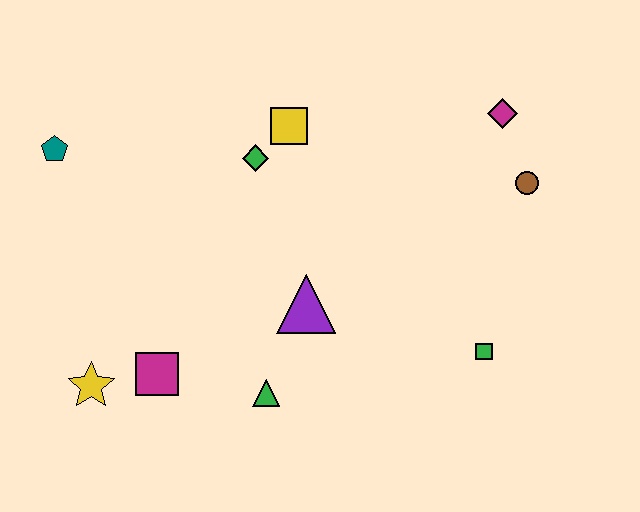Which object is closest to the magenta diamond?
The brown circle is closest to the magenta diamond.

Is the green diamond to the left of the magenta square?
No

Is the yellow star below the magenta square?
Yes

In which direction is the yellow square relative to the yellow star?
The yellow square is above the yellow star.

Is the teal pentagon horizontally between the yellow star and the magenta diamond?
No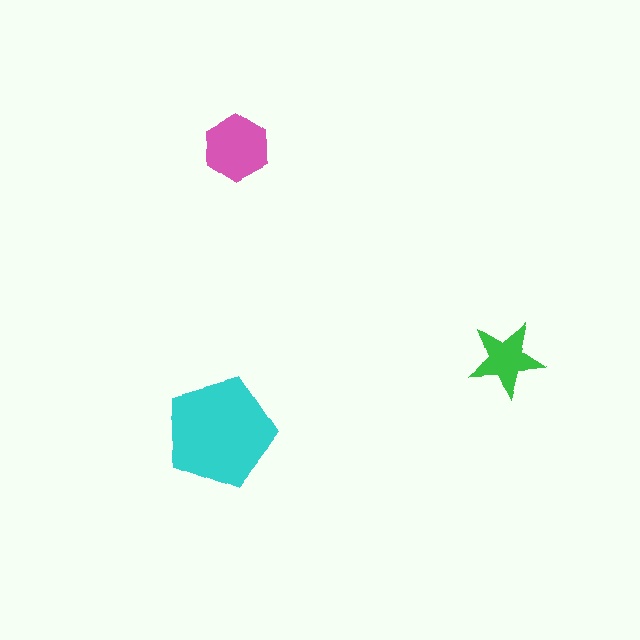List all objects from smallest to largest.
The green star, the pink hexagon, the cyan pentagon.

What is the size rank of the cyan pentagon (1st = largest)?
1st.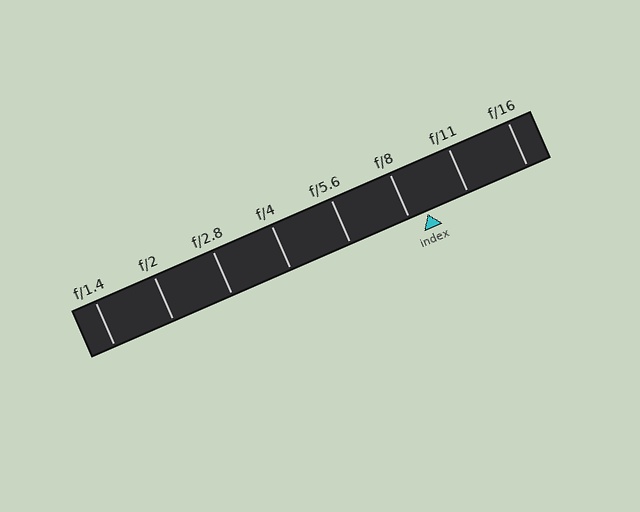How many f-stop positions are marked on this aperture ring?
There are 8 f-stop positions marked.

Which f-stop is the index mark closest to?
The index mark is closest to f/8.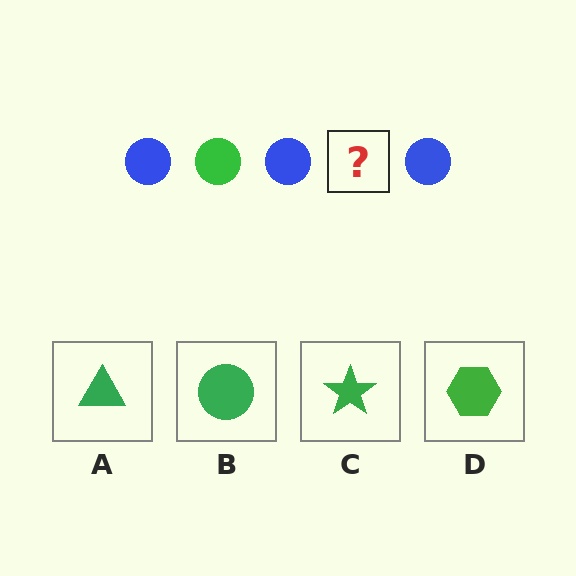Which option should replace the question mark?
Option B.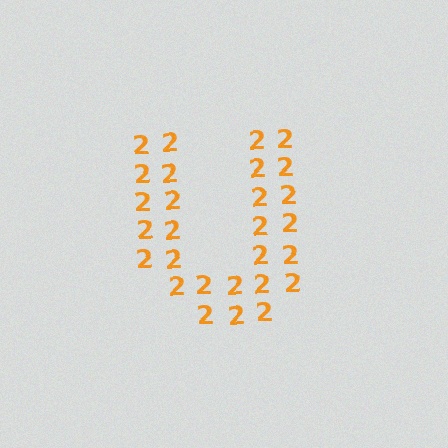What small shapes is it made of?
It is made of small digit 2's.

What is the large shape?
The large shape is the letter U.